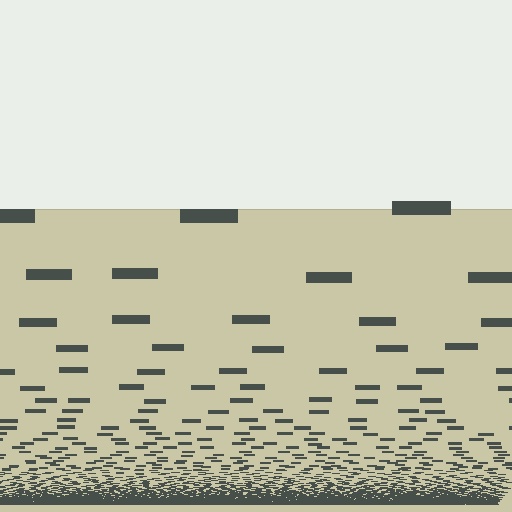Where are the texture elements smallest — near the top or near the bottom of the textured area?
Near the bottom.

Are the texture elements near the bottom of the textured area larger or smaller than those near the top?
Smaller. The gradient is inverted — elements near the bottom are smaller and denser.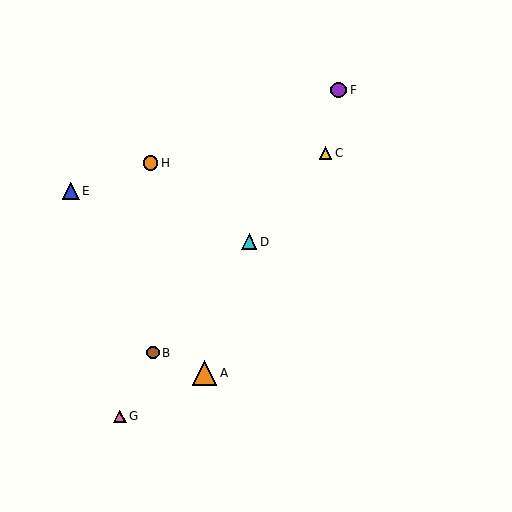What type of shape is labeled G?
Shape G is a pink triangle.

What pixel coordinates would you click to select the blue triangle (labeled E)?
Click at (71, 191) to select the blue triangle E.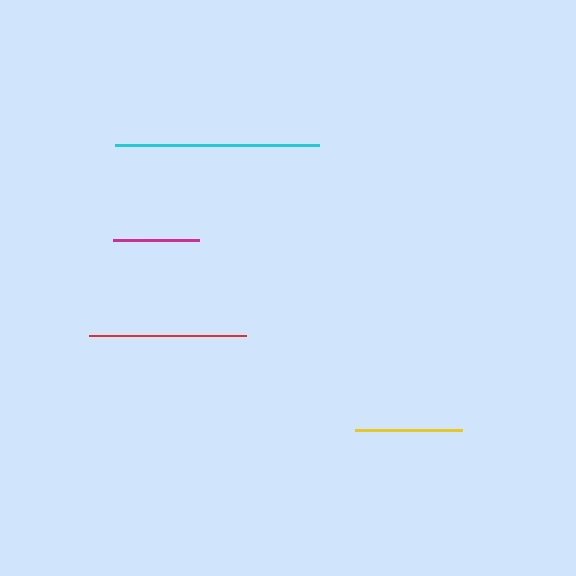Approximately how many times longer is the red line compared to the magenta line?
The red line is approximately 1.8 times the length of the magenta line.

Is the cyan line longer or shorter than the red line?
The cyan line is longer than the red line.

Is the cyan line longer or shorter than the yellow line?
The cyan line is longer than the yellow line.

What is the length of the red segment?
The red segment is approximately 157 pixels long.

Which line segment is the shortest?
The magenta line is the shortest at approximately 85 pixels.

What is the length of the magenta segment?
The magenta segment is approximately 85 pixels long.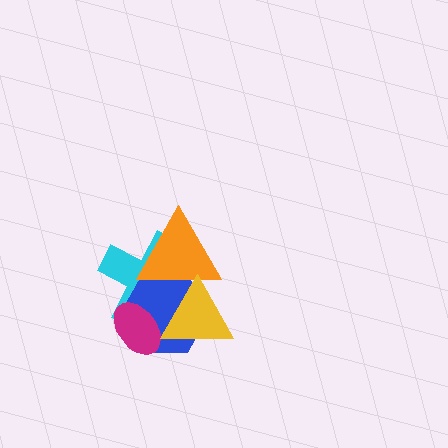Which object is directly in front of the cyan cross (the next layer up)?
The blue hexagon is directly in front of the cyan cross.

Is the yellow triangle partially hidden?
No, no other shape covers it.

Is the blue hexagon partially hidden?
Yes, it is partially covered by another shape.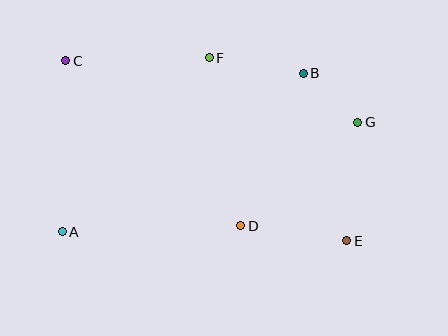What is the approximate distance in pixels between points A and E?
The distance between A and E is approximately 285 pixels.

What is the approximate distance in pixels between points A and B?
The distance between A and B is approximately 289 pixels.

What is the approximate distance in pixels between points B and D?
The distance between B and D is approximately 165 pixels.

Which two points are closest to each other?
Points B and G are closest to each other.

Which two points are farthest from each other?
Points C and E are farthest from each other.